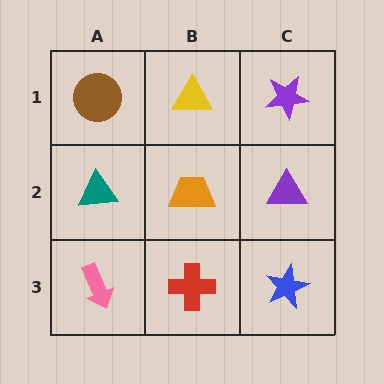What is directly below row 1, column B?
An orange trapezoid.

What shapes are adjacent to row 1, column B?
An orange trapezoid (row 2, column B), a brown circle (row 1, column A), a purple star (row 1, column C).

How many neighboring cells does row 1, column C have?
2.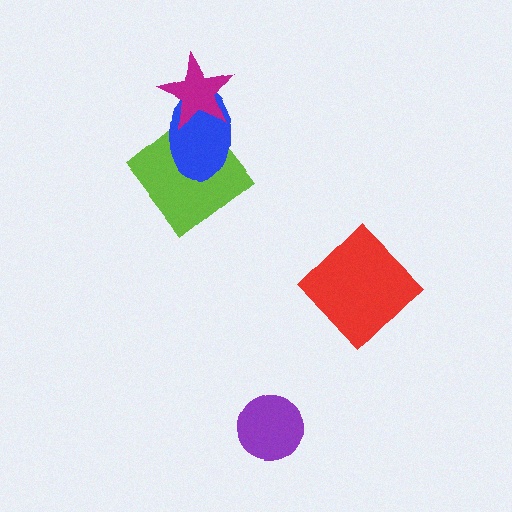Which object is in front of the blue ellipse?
The magenta star is in front of the blue ellipse.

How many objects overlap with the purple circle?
0 objects overlap with the purple circle.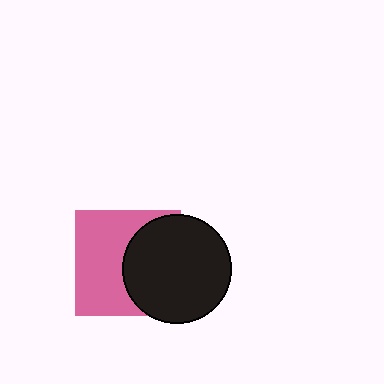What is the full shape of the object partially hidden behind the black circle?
The partially hidden object is a pink square.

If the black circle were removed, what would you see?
You would see the complete pink square.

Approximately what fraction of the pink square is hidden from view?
Roughly 45% of the pink square is hidden behind the black circle.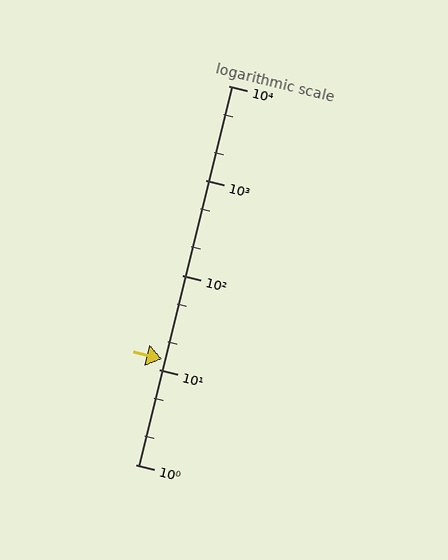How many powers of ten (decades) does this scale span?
The scale spans 4 decades, from 1 to 10000.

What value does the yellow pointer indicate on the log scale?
The pointer indicates approximately 13.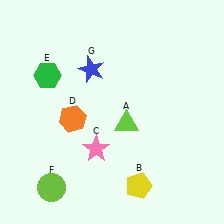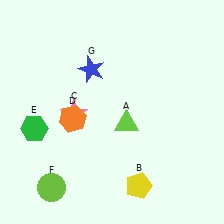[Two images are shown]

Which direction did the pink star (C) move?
The pink star (C) moved up.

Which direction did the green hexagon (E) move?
The green hexagon (E) moved down.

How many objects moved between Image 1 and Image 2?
2 objects moved between the two images.